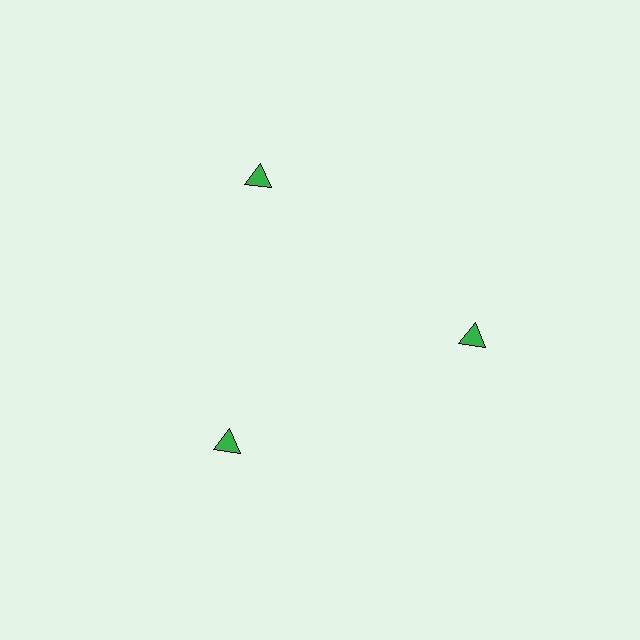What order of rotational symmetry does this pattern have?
This pattern has 3-fold rotational symmetry.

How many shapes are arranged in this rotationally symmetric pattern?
There are 3 shapes, arranged in 3 groups of 1.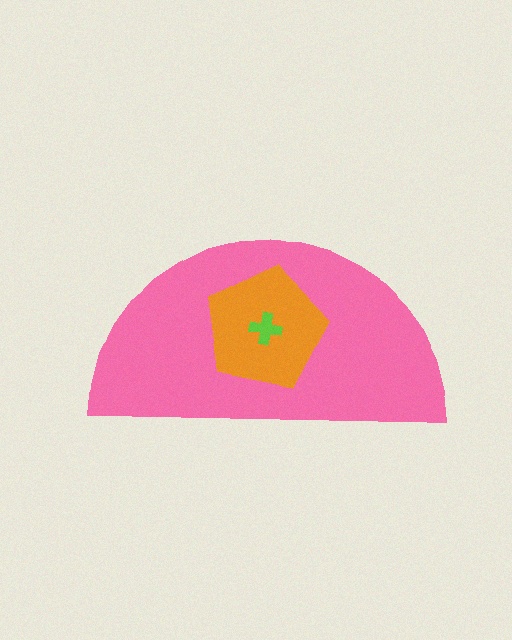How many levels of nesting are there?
3.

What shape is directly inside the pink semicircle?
The orange pentagon.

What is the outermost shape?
The pink semicircle.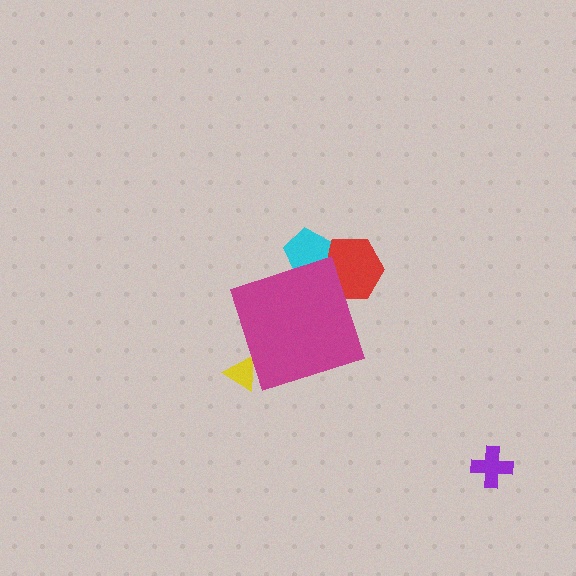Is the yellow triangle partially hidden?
Yes, the yellow triangle is partially hidden behind the magenta diamond.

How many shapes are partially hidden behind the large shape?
3 shapes are partially hidden.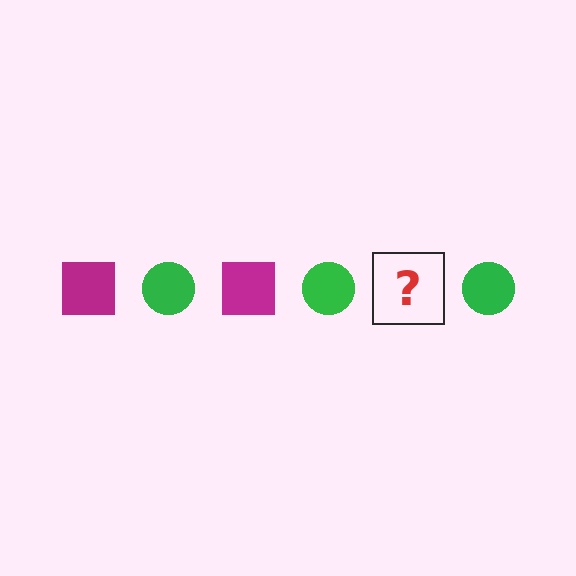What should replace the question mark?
The question mark should be replaced with a magenta square.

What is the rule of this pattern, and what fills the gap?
The rule is that the pattern alternates between magenta square and green circle. The gap should be filled with a magenta square.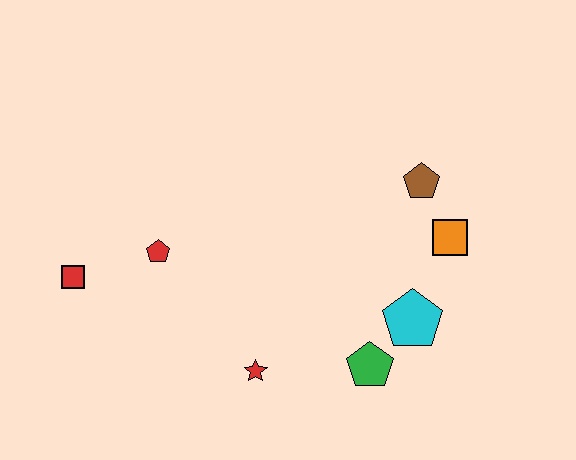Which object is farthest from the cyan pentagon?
The red square is farthest from the cyan pentagon.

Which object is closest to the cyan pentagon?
The green pentagon is closest to the cyan pentagon.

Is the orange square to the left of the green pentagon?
No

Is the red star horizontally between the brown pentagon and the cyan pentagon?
No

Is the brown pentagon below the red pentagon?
No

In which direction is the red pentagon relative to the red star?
The red pentagon is above the red star.